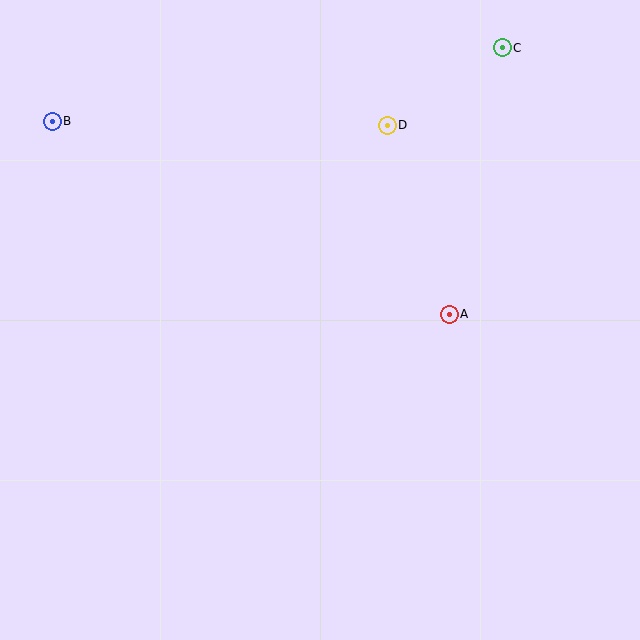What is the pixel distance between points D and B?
The distance between D and B is 335 pixels.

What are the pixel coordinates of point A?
Point A is at (449, 314).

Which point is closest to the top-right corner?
Point C is closest to the top-right corner.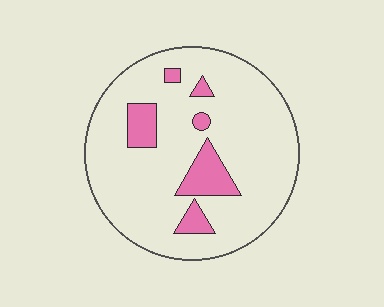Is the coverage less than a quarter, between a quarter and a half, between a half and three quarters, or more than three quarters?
Less than a quarter.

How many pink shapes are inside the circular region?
6.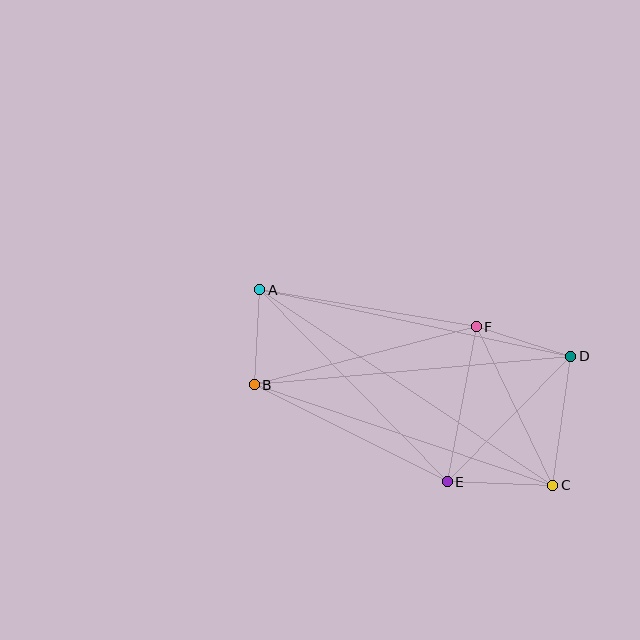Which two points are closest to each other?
Points A and B are closest to each other.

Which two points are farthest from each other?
Points A and C are farthest from each other.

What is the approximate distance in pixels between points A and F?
The distance between A and F is approximately 220 pixels.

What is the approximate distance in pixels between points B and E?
The distance between B and E is approximately 216 pixels.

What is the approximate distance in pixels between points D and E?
The distance between D and E is approximately 176 pixels.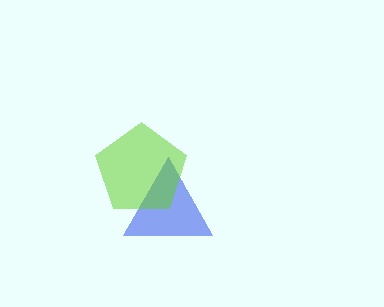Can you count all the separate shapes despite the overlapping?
Yes, there are 2 separate shapes.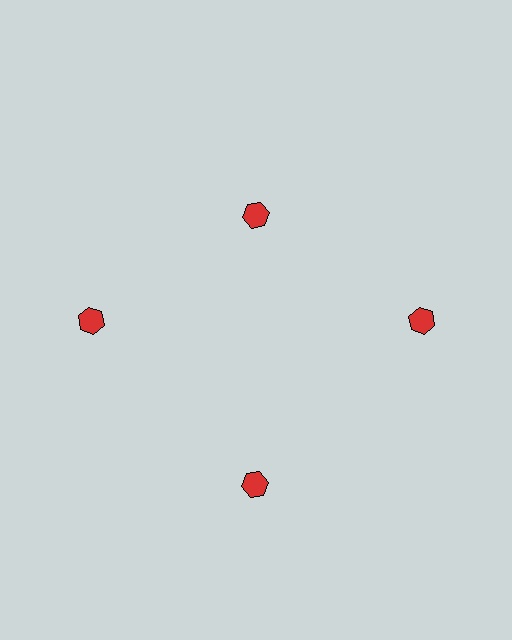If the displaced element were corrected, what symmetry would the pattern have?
It would have 4-fold rotational symmetry — the pattern would map onto itself every 90 degrees.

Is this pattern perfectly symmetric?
No. The 4 red hexagons are arranged in a ring, but one element near the 12 o'clock position is pulled inward toward the center, breaking the 4-fold rotational symmetry.